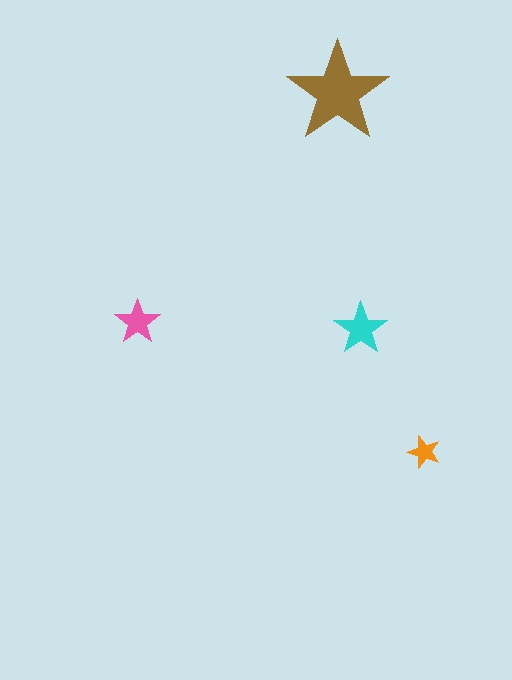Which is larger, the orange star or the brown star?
The brown one.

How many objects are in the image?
There are 4 objects in the image.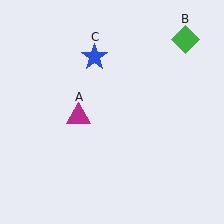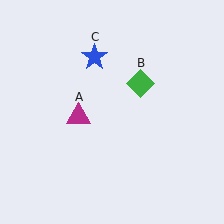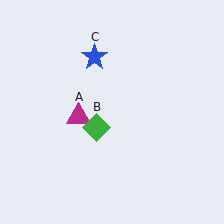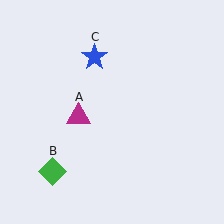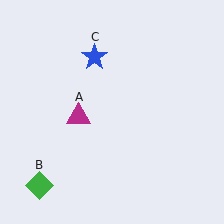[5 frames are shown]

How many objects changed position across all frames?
1 object changed position: green diamond (object B).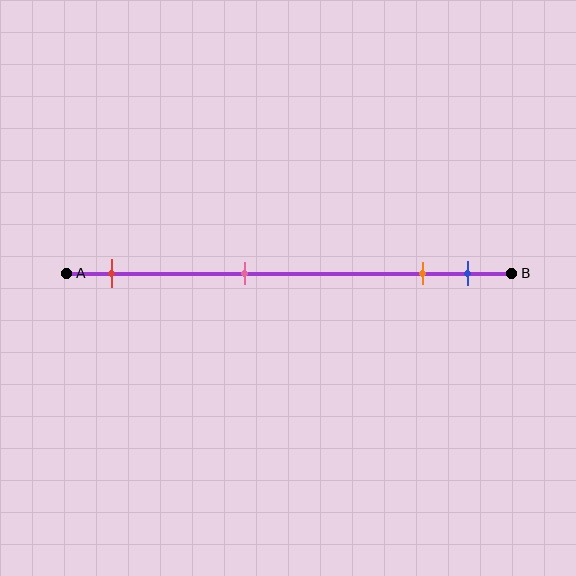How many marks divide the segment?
There are 4 marks dividing the segment.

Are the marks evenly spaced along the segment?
No, the marks are not evenly spaced.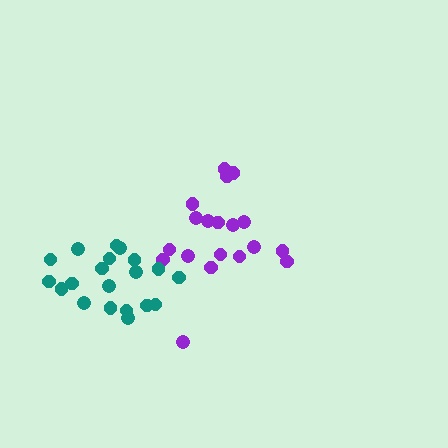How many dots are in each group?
Group 1: 19 dots, Group 2: 20 dots (39 total).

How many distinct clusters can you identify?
There are 2 distinct clusters.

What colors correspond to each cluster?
The clusters are colored: purple, teal.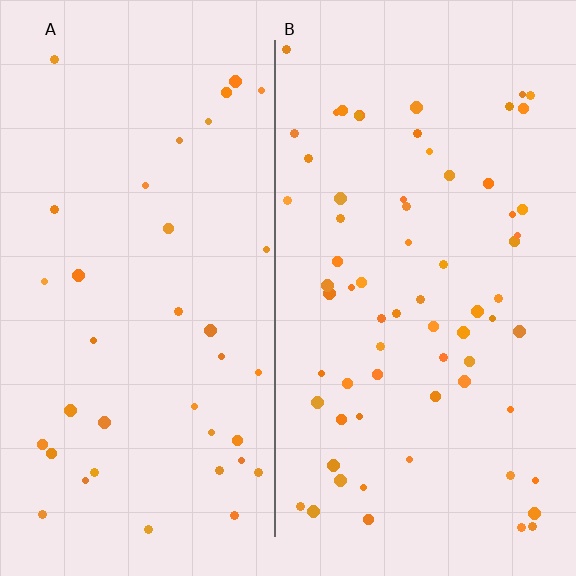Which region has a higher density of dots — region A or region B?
B (the right).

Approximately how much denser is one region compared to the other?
Approximately 1.8× — region B over region A.